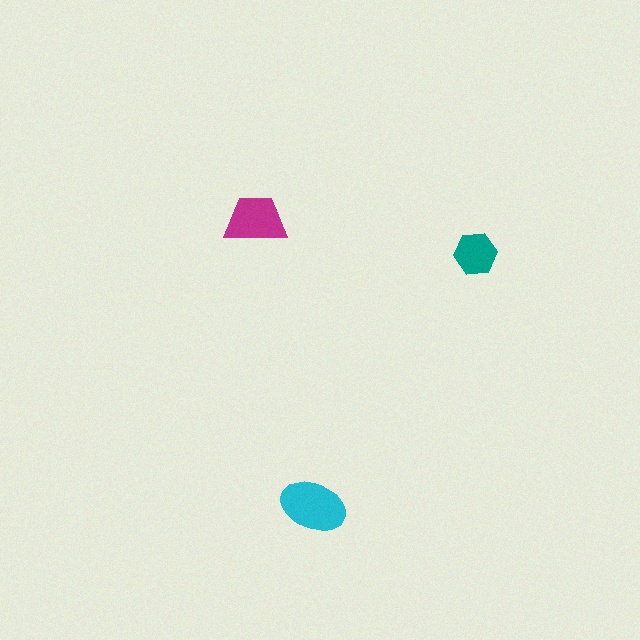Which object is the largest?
The cyan ellipse.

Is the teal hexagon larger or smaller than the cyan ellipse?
Smaller.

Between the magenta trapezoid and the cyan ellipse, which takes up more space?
The cyan ellipse.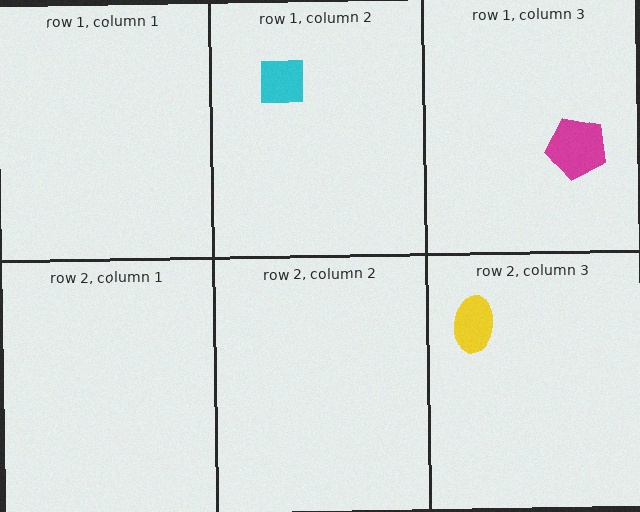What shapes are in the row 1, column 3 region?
The magenta pentagon.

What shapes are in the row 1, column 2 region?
The cyan square.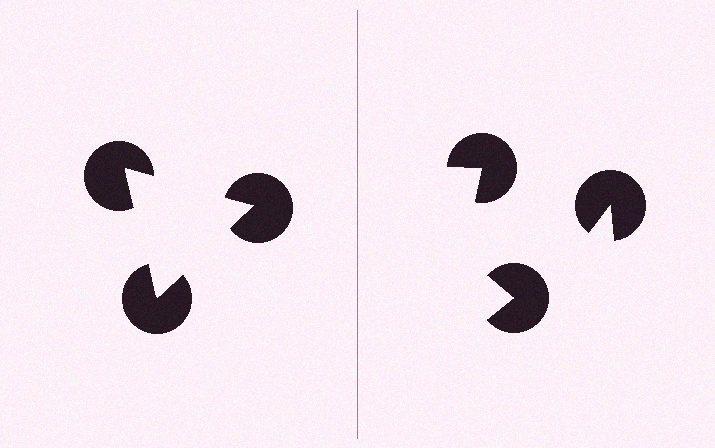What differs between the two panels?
The pac-man discs are positioned identically on both sides; only the wedge orientations differ. On the left they align to a triangle; on the right they are misaligned.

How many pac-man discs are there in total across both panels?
6 — 3 on each side.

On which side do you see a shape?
An illusory triangle appears on the left side. On the right side the wedge cuts are rotated, so no coherent shape forms.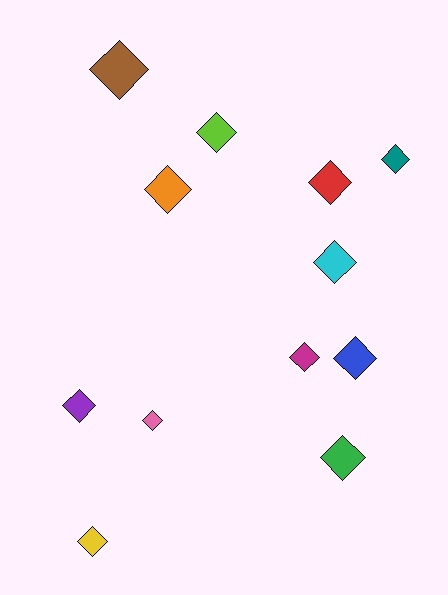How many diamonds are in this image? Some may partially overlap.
There are 12 diamonds.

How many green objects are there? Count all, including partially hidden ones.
There is 1 green object.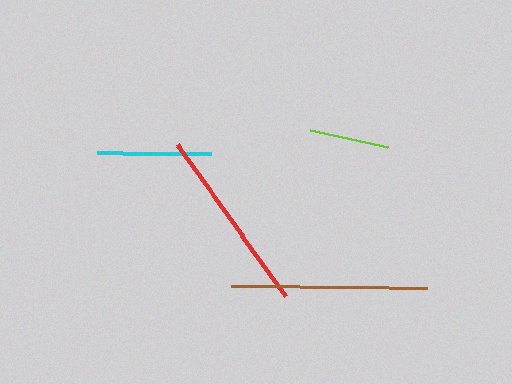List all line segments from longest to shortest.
From longest to shortest: brown, red, cyan, lime.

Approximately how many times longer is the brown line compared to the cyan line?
The brown line is approximately 1.7 times the length of the cyan line.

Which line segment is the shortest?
The lime line is the shortest at approximately 80 pixels.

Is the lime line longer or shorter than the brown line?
The brown line is longer than the lime line.